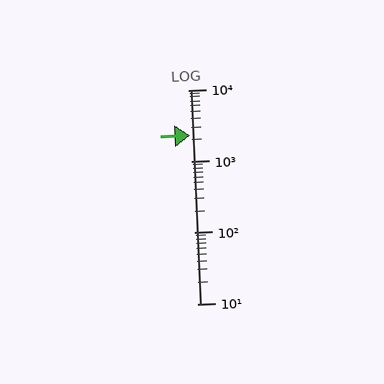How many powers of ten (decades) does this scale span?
The scale spans 3 decades, from 10 to 10000.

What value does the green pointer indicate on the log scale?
The pointer indicates approximately 2300.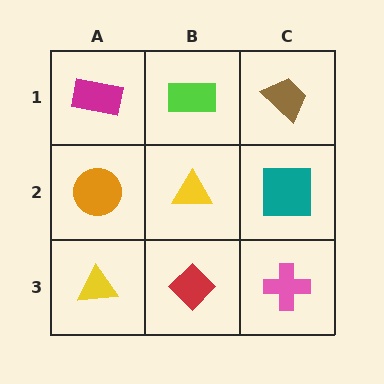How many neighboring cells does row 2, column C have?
3.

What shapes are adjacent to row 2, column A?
A magenta rectangle (row 1, column A), a yellow triangle (row 3, column A), a yellow triangle (row 2, column B).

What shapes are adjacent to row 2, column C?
A brown trapezoid (row 1, column C), a pink cross (row 3, column C), a yellow triangle (row 2, column B).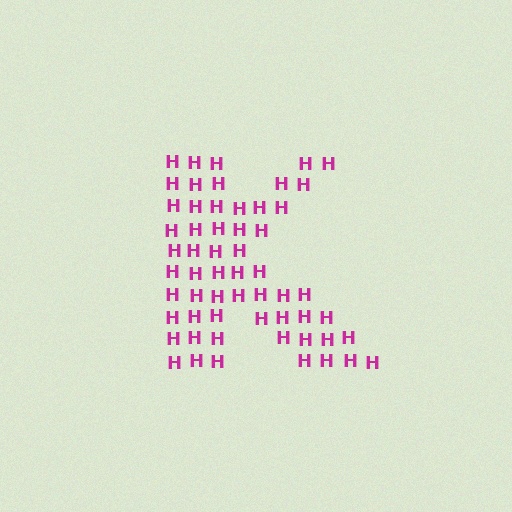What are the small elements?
The small elements are letter H's.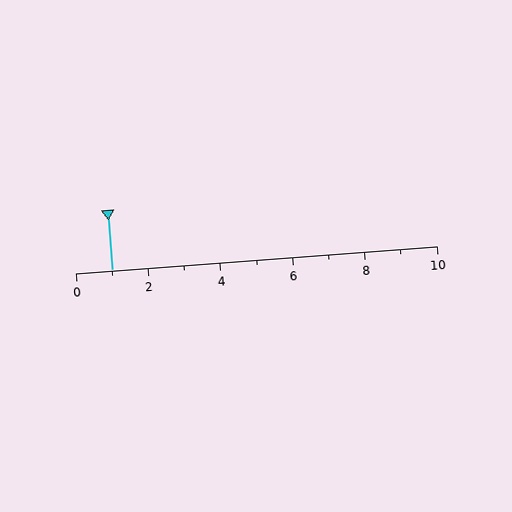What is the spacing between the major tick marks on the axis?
The major ticks are spaced 2 apart.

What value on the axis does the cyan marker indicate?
The marker indicates approximately 1.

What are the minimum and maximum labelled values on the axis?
The axis runs from 0 to 10.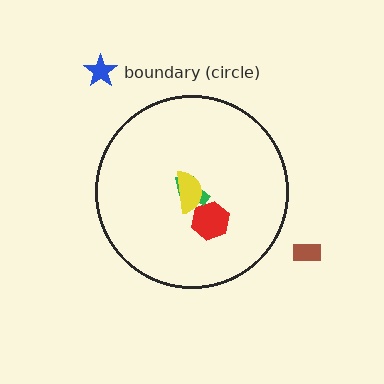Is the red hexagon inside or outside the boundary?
Inside.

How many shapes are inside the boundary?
3 inside, 2 outside.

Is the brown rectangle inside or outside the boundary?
Outside.